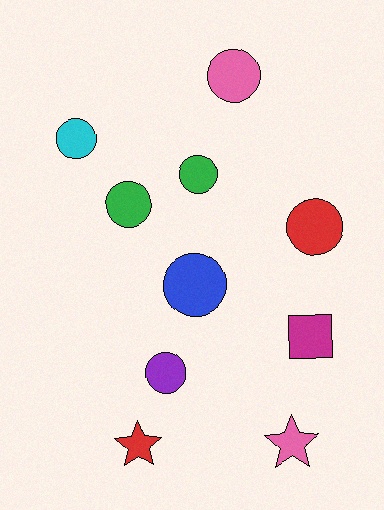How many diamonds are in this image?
There are no diamonds.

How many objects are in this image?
There are 10 objects.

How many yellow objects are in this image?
There are no yellow objects.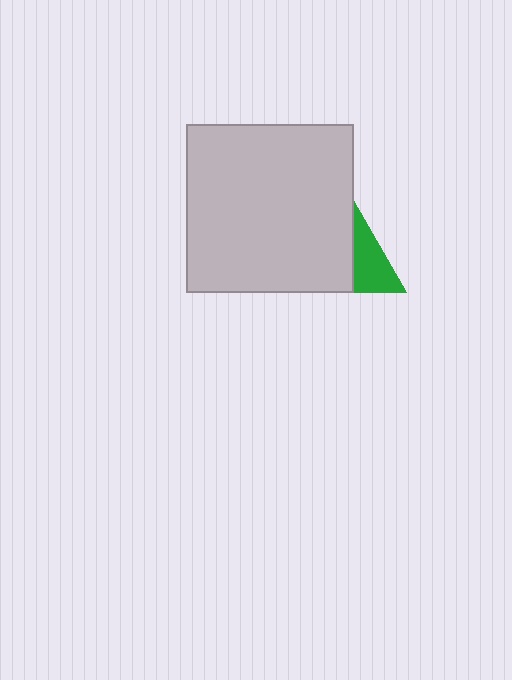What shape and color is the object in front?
The object in front is a light gray square.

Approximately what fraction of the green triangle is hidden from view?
Roughly 57% of the green triangle is hidden behind the light gray square.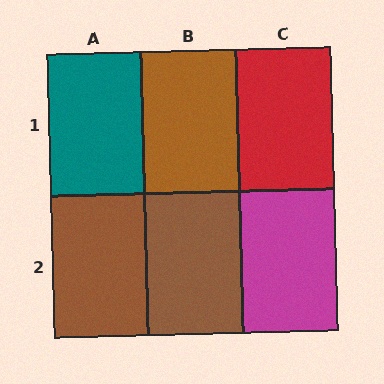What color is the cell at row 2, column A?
Brown.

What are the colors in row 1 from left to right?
Teal, brown, red.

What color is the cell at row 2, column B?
Brown.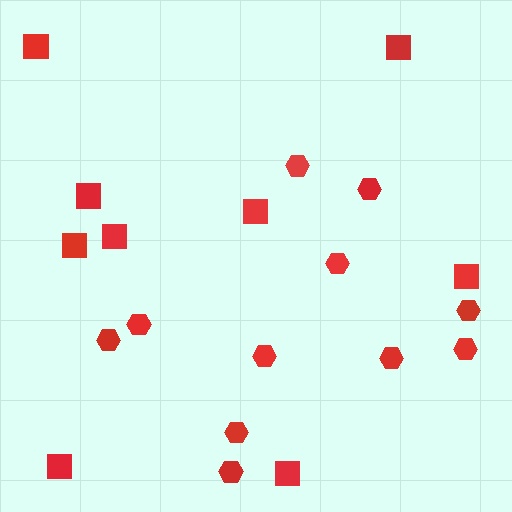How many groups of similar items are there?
There are 2 groups: one group of hexagons (11) and one group of squares (9).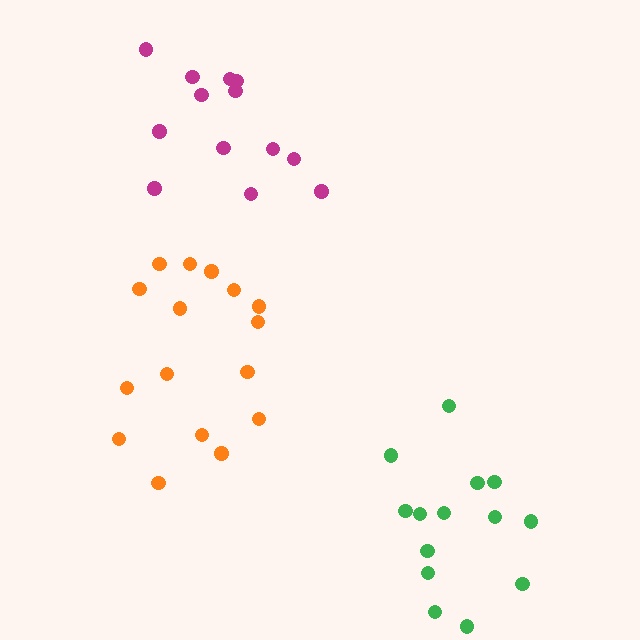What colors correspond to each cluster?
The clusters are colored: orange, magenta, green.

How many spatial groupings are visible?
There are 3 spatial groupings.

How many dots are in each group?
Group 1: 16 dots, Group 2: 13 dots, Group 3: 14 dots (43 total).